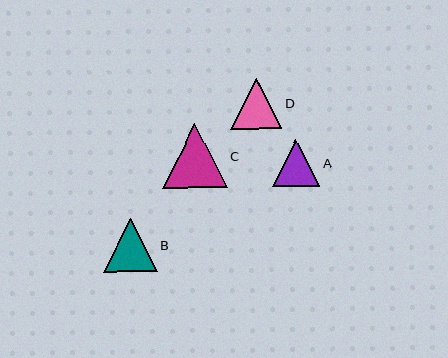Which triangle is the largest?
Triangle C is the largest with a size of approximately 65 pixels.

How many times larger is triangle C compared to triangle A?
Triangle C is approximately 1.4 times the size of triangle A.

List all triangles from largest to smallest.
From largest to smallest: C, B, D, A.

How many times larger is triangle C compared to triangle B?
Triangle C is approximately 1.2 times the size of triangle B.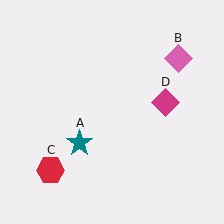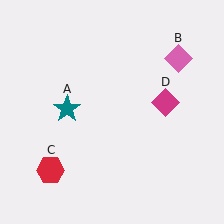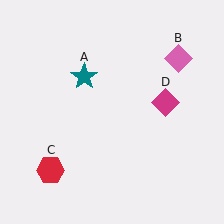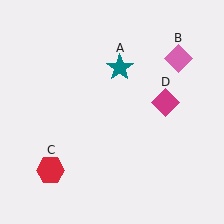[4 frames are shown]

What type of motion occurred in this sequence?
The teal star (object A) rotated clockwise around the center of the scene.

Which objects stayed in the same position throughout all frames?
Pink diamond (object B) and red hexagon (object C) and magenta diamond (object D) remained stationary.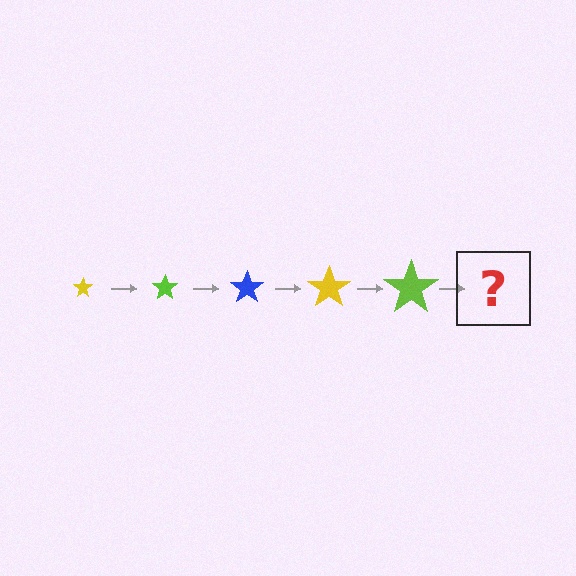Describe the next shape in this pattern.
It should be a blue star, larger than the previous one.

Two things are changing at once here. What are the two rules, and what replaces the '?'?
The two rules are that the star grows larger each step and the color cycles through yellow, lime, and blue. The '?' should be a blue star, larger than the previous one.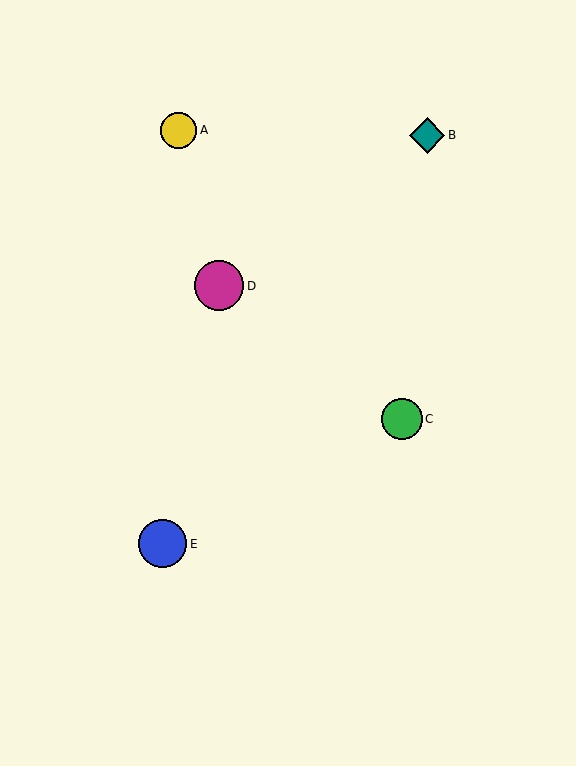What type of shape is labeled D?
Shape D is a magenta circle.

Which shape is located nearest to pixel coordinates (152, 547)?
The blue circle (labeled E) at (163, 544) is nearest to that location.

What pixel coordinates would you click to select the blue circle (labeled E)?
Click at (163, 544) to select the blue circle E.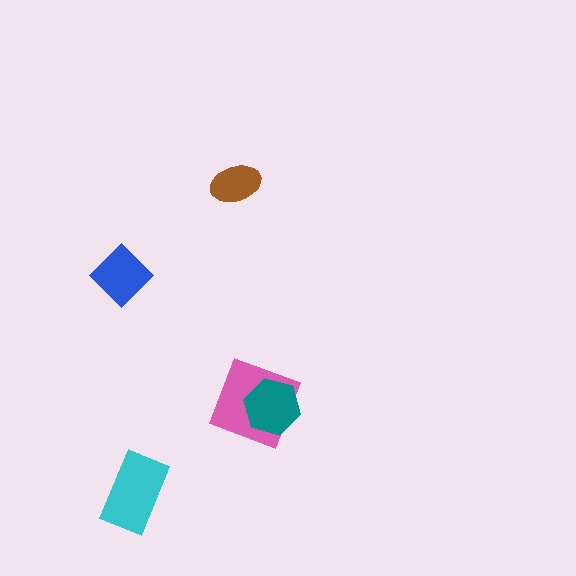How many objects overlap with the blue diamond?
0 objects overlap with the blue diamond.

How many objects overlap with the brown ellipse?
0 objects overlap with the brown ellipse.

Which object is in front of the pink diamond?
The teal hexagon is in front of the pink diamond.